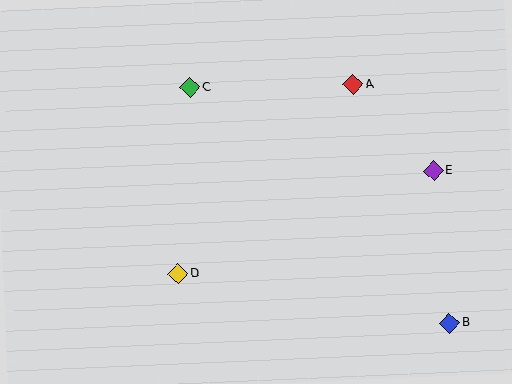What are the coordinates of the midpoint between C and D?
The midpoint between C and D is at (184, 180).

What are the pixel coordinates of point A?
Point A is at (353, 85).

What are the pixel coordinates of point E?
Point E is at (434, 171).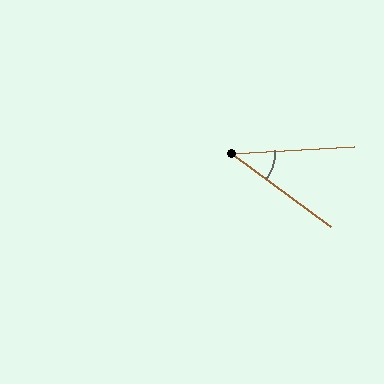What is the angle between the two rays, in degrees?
Approximately 40 degrees.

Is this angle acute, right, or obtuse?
It is acute.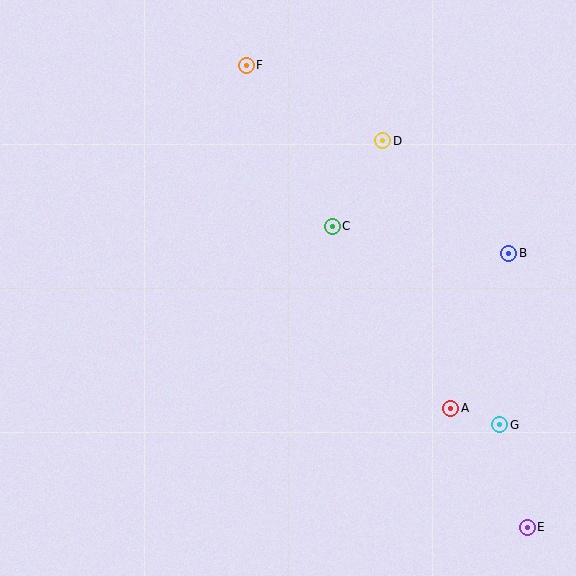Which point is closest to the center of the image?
Point C at (332, 226) is closest to the center.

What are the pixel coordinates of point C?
Point C is at (332, 226).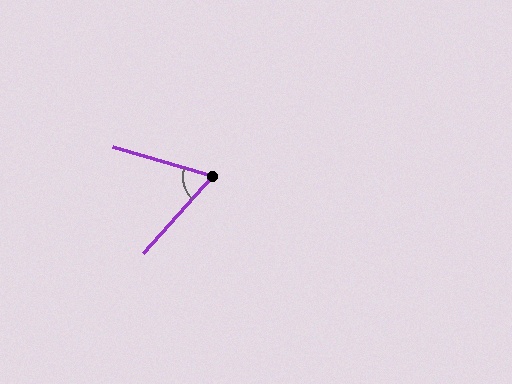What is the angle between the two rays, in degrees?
Approximately 64 degrees.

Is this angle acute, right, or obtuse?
It is acute.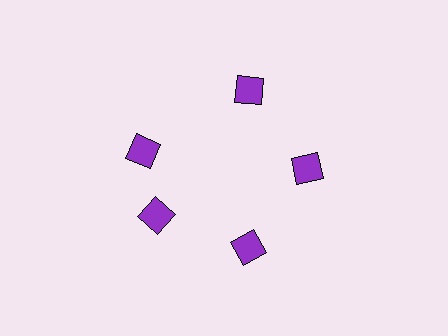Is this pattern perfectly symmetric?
No. The 5 purple squares are arranged in a ring, but one element near the 10 o'clock position is rotated out of alignment along the ring, breaking the 5-fold rotational symmetry.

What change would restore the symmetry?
The symmetry would be restored by rotating it back into even spacing with its neighbors so that all 5 squares sit at equal angles and equal distance from the center.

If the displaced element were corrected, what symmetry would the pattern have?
It would have 5-fold rotational symmetry — the pattern would map onto itself every 72 degrees.